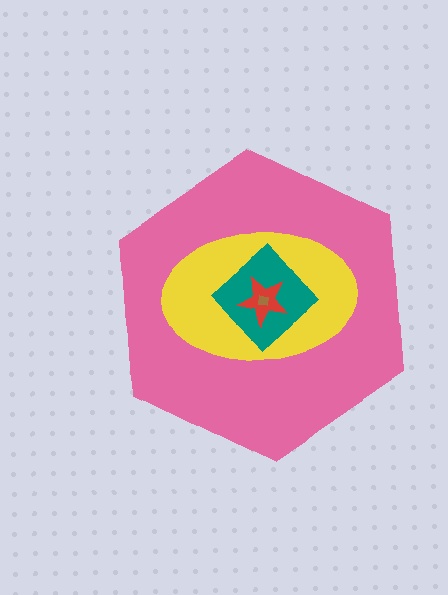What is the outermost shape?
The pink hexagon.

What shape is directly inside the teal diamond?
The red star.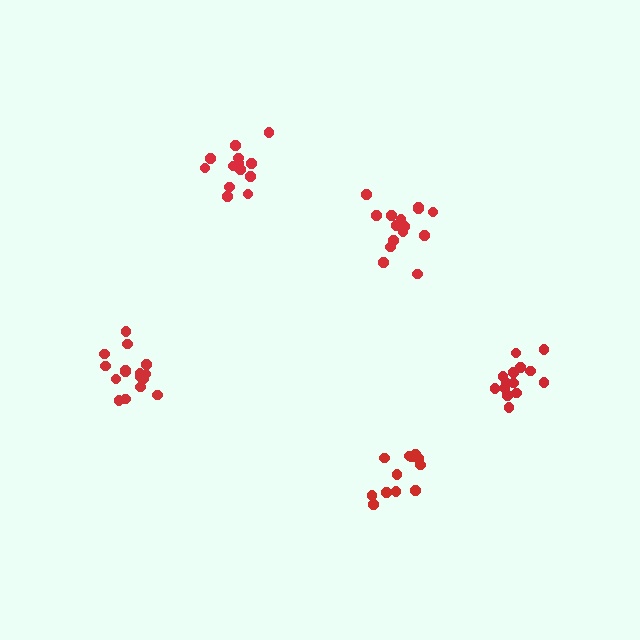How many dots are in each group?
Group 1: 15 dots, Group 2: 14 dots, Group 3: 16 dots, Group 4: 13 dots, Group 5: 12 dots (70 total).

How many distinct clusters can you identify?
There are 5 distinct clusters.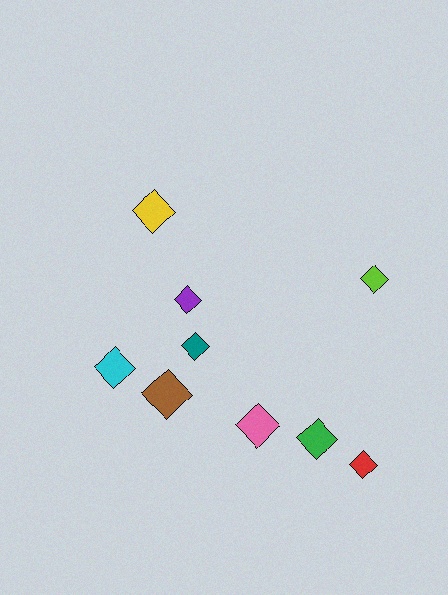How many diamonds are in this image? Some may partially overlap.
There are 9 diamonds.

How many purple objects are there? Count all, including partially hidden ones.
There is 1 purple object.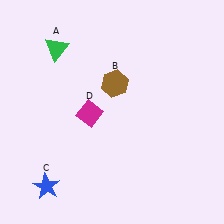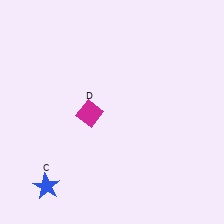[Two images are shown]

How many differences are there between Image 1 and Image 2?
There are 2 differences between the two images.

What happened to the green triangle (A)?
The green triangle (A) was removed in Image 2. It was in the top-left area of Image 1.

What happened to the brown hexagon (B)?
The brown hexagon (B) was removed in Image 2. It was in the top-right area of Image 1.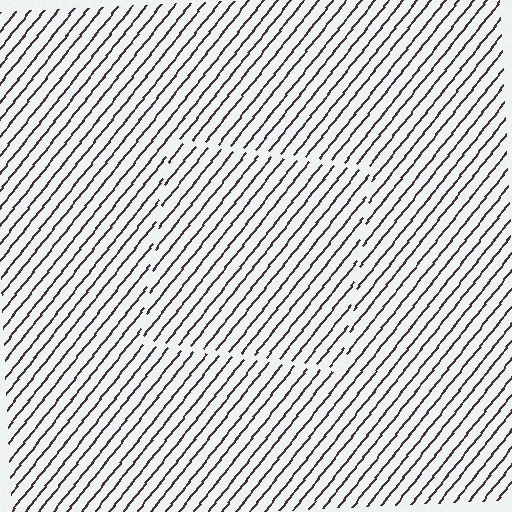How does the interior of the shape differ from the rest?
The interior of the shape contains the same grating, shifted by half a period — the contour is defined by the phase discontinuity where line-ends from the inner and outer gratings abut.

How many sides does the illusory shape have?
4 sides — the line-ends trace a square.